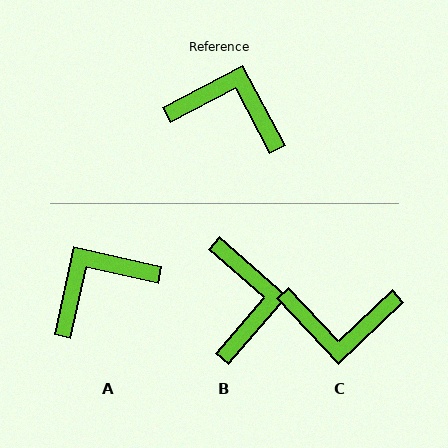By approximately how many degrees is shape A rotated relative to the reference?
Approximately 49 degrees counter-clockwise.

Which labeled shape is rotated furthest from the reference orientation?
C, about 164 degrees away.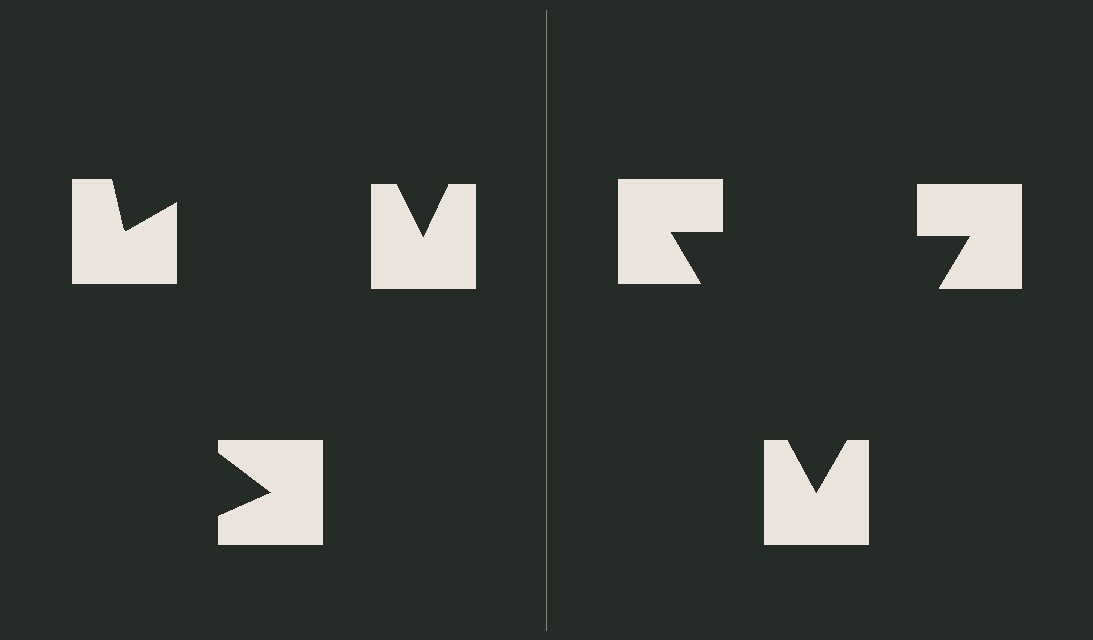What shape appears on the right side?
An illusory triangle.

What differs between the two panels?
The notched squares are positioned identically on both sides; only the wedge orientations differ. On the right they align to a triangle; on the left they are misaligned.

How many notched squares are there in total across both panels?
6 — 3 on each side.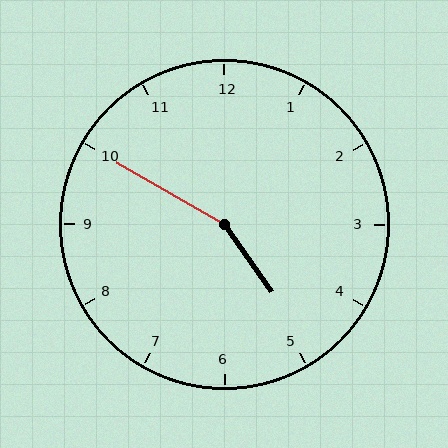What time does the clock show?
4:50.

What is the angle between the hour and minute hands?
Approximately 155 degrees.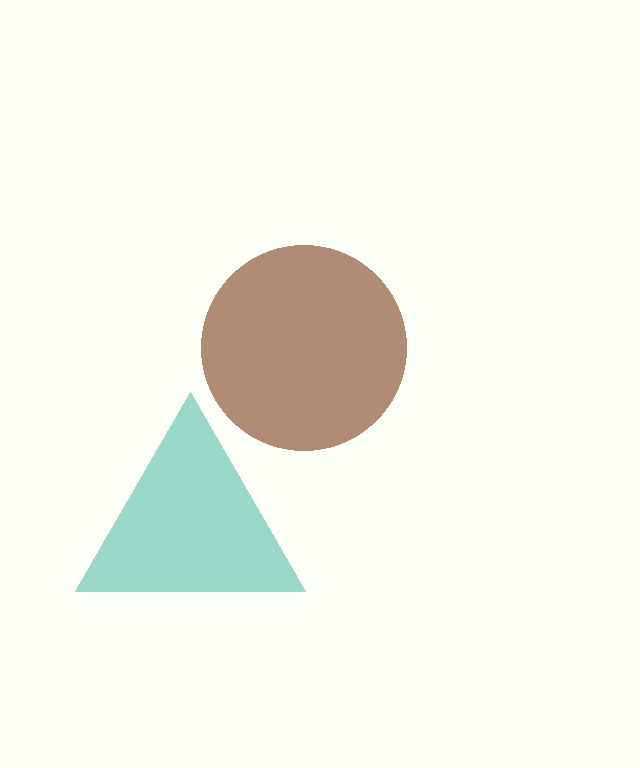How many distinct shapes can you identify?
There are 2 distinct shapes: a brown circle, a teal triangle.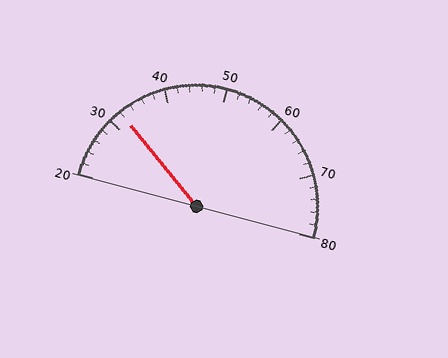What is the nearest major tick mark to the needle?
The nearest major tick mark is 30.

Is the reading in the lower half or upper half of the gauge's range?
The reading is in the lower half of the range (20 to 80).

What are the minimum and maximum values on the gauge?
The gauge ranges from 20 to 80.